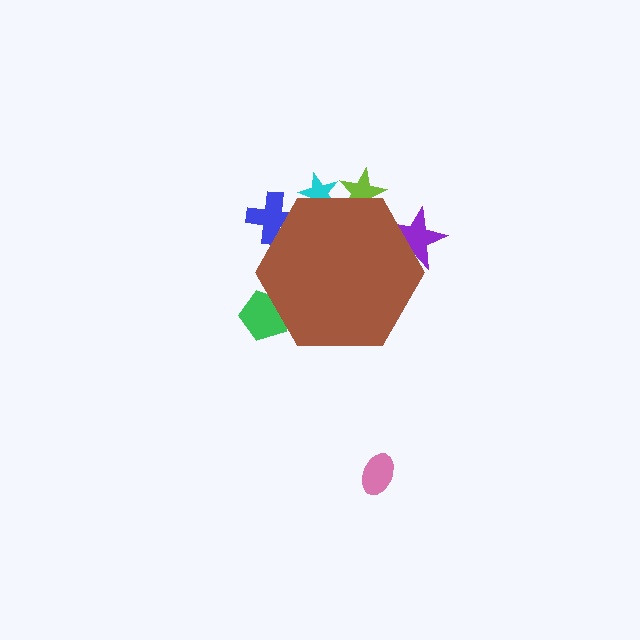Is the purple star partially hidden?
Yes, the purple star is partially hidden behind the brown hexagon.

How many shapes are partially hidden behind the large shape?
5 shapes are partially hidden.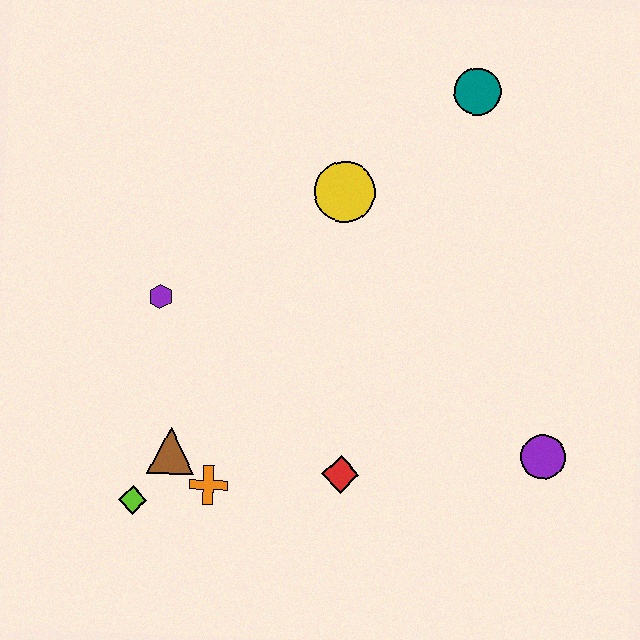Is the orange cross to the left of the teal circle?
Yes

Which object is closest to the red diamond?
The orange cross is closest to the red diamond.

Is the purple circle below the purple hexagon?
Yes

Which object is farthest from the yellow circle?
The lime diamond is farthest from the yellow circle.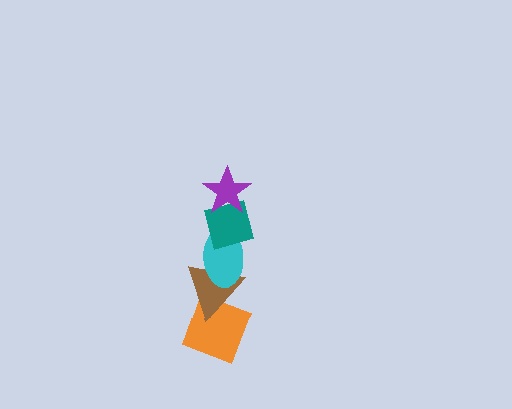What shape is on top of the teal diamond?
The purple star is on top of the teal diamond.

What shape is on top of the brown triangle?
The cyan ellipse is on top of the brown triangle.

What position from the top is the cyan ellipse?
The cyan ellipse is 3rd from the top.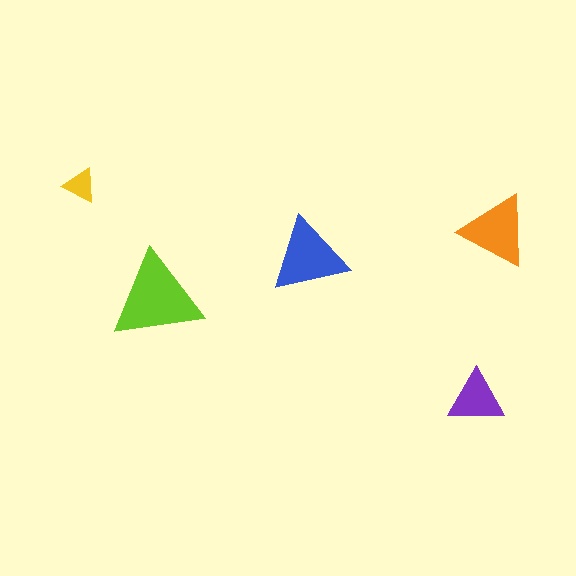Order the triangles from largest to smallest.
the lime one, the blue one, the orange one, the purple one, the yellow one.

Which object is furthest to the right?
The orange triangle is rightmost.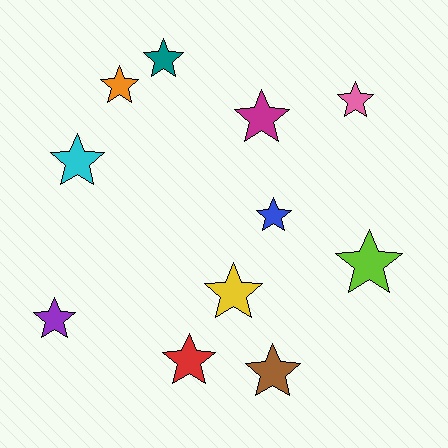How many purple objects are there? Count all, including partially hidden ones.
There is 1 purple object.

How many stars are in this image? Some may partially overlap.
There are 11 stars.